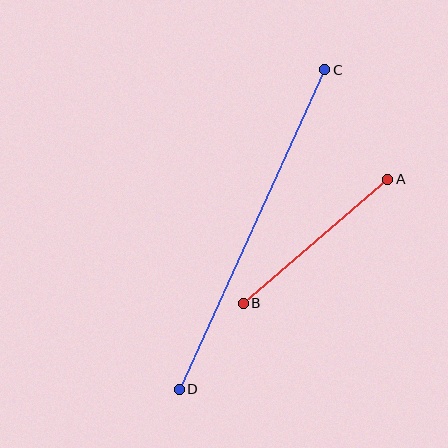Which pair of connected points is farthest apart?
Points C and D are farthest apart.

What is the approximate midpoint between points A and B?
The midpoint is at approximately (316, 241) pixels.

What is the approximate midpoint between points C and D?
The midpoint is at approximately (252, 230) pixels.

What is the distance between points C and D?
The distance is approximately 351 pixels.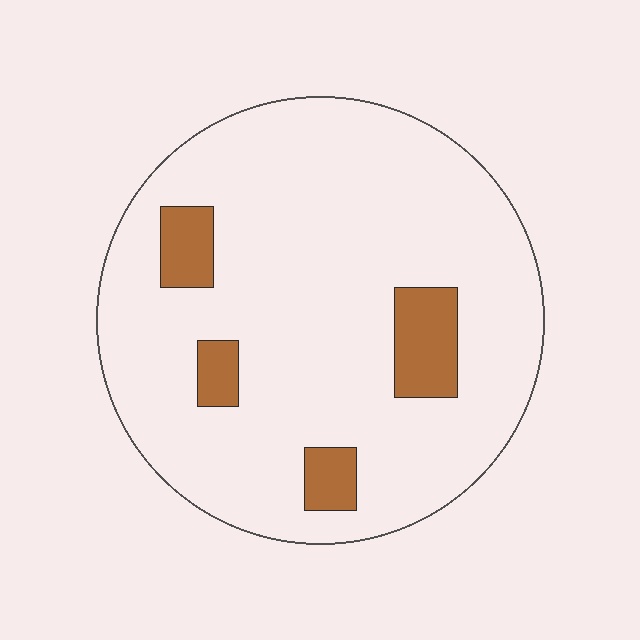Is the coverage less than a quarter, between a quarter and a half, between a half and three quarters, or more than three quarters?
Less than a quarter.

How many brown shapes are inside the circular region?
4.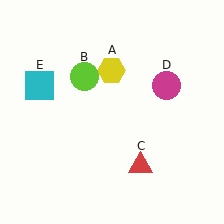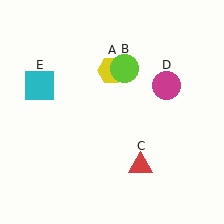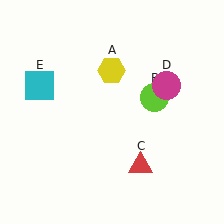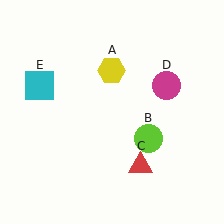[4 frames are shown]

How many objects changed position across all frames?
1 object changed position: lime circle (object B).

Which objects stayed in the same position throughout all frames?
Yellow hexagon (object A) and red triangle (object C) and magenta circle (object D) and cyan square (object E) remained stationary.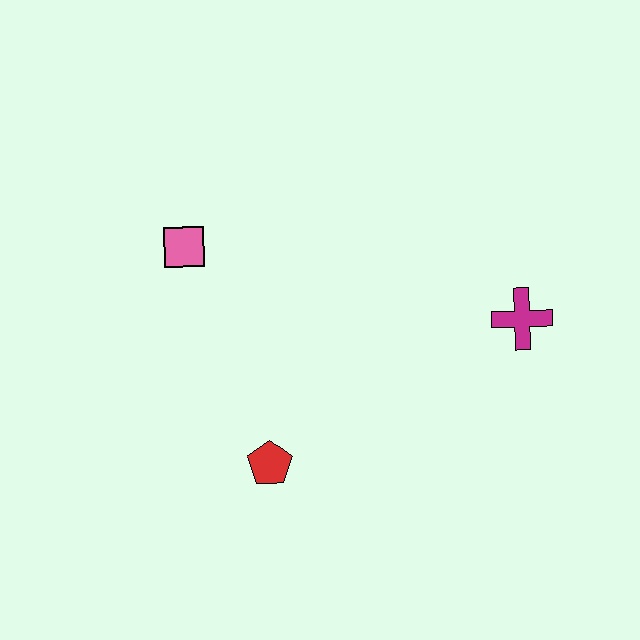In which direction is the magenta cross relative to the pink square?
The magenta cross is to the right of the pink square.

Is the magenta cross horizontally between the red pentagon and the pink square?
No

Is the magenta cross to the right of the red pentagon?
Yes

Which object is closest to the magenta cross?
The red pentagon is closest to the magenta cross.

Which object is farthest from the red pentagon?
The magenta cross is farthest from the red pentagon.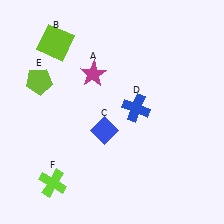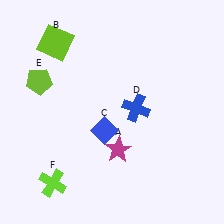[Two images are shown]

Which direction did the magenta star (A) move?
The magenta star (A) moved down.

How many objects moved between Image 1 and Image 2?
1 object moved between the two images.